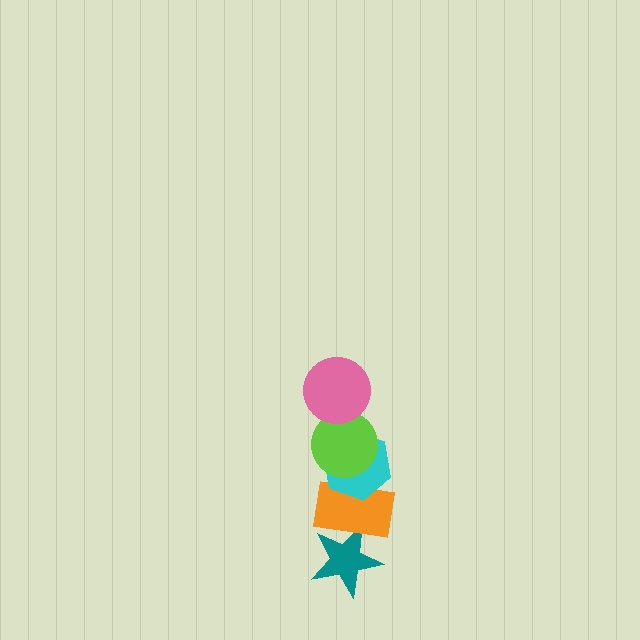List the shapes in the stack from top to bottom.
From top to bottom: the pink circle, the lime circle, the cyan hexagon, the orange rectangle, the teal star.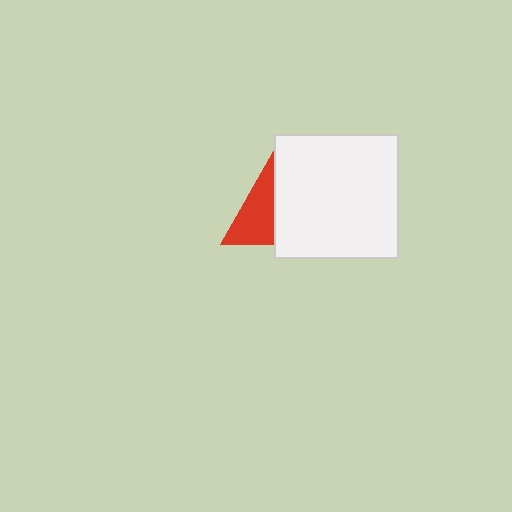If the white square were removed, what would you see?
You would see the complete red triangle.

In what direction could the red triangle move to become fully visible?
The red triangle could move left. That would shift it out from behind the white square entirely.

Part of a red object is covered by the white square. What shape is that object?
It is a triangle.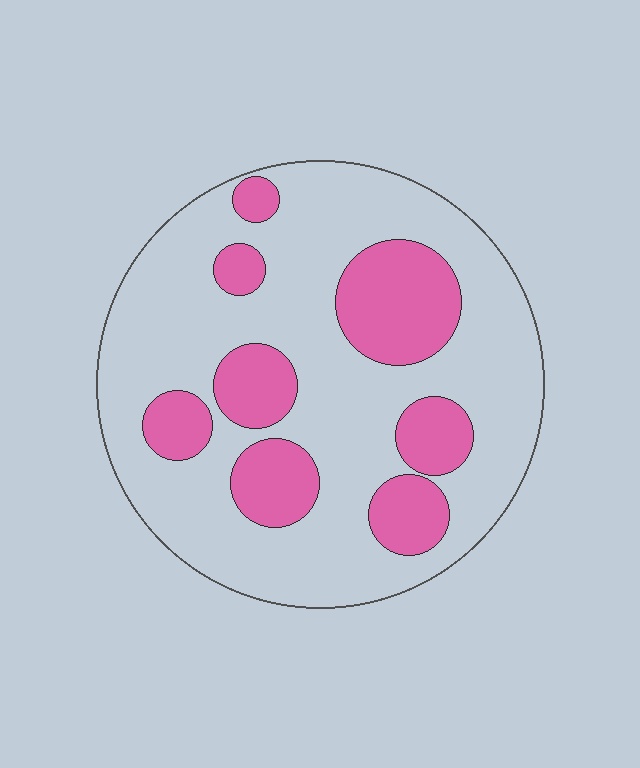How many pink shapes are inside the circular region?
8.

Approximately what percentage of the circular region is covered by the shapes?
Approximately 25%.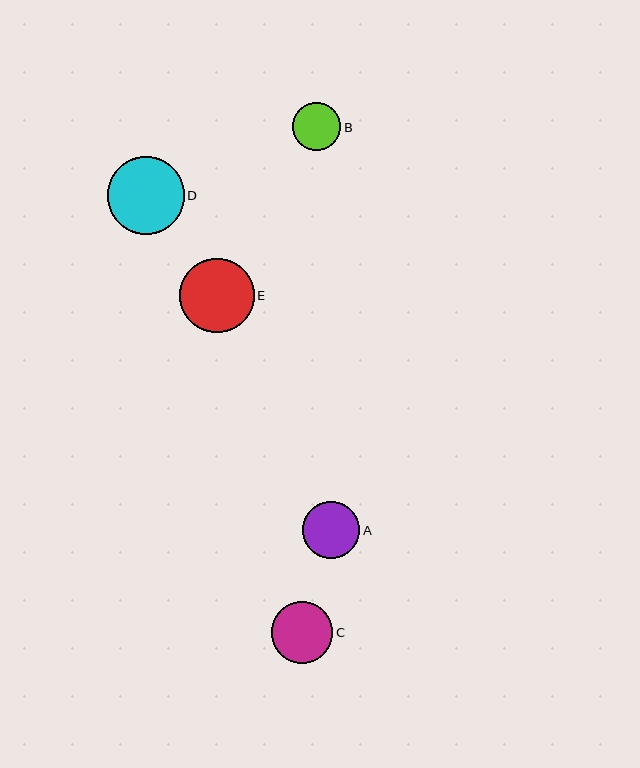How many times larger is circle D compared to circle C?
Circle D is approximately 1.3 times the size of circle C.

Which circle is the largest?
Circle D is the largest with a size of approximately 77 pixels.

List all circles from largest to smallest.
From largest to smallest: D, E, C, A, B.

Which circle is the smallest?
Circle B is the smallest with a size of approximately 48 pixels.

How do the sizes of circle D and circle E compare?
Circle D and circle E are approximately the same size.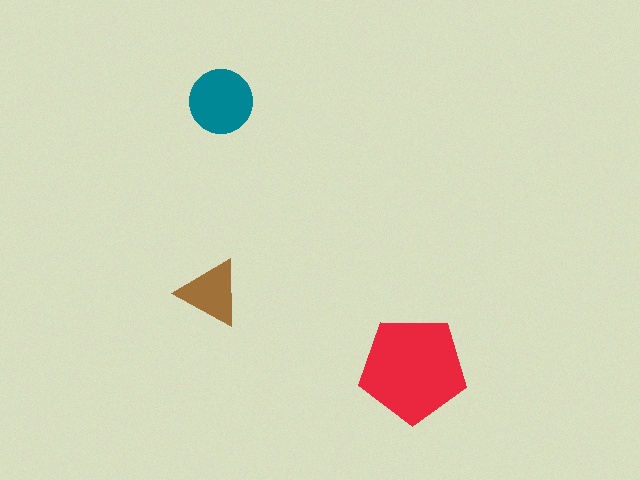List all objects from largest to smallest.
The red pentagon, the teal circle, the brown triangle.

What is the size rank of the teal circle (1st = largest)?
2nd.